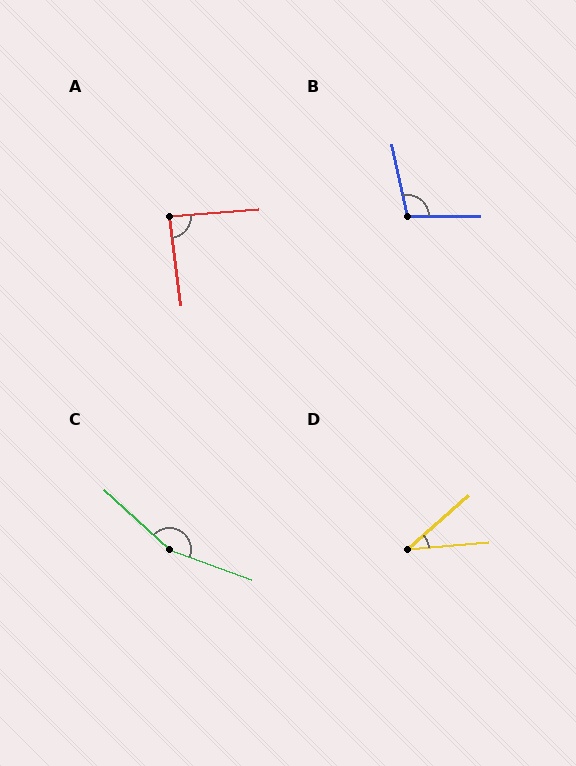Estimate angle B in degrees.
Approximately 102 degrees.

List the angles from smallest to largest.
D (37°), A (87°), B (102°), C (157°).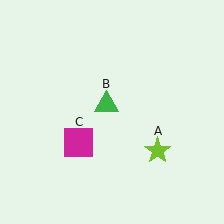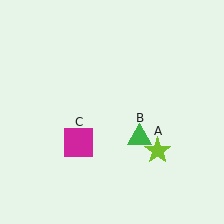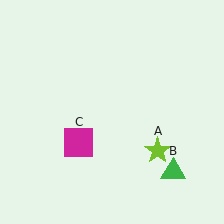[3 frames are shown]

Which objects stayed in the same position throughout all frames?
Lime star (object A) and magenta square (object C) remained stationary.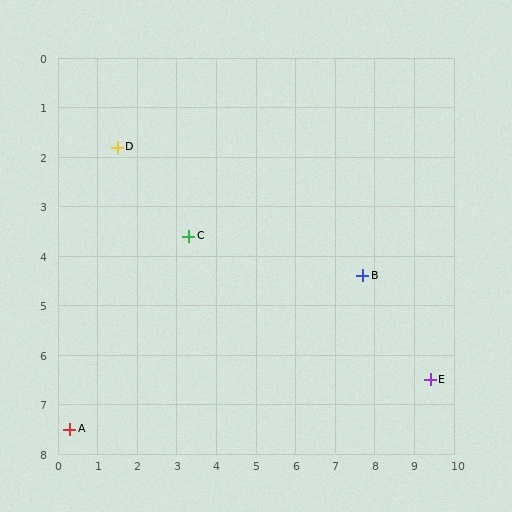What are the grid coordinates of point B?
Point B is at approximately (7.7, 4.4).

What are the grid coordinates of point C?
Point C is at approximately (3.3, 3.6).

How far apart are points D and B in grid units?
Points D and B are about 6.7 grid units apart.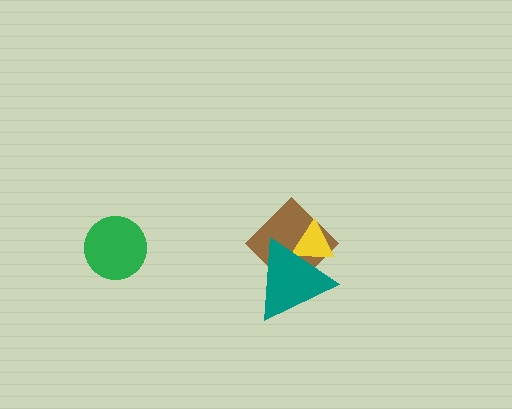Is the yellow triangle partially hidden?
Yes, it is partially covered by another shape.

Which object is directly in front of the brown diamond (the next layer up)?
The yellow triangle is directly in front of the brown diamond.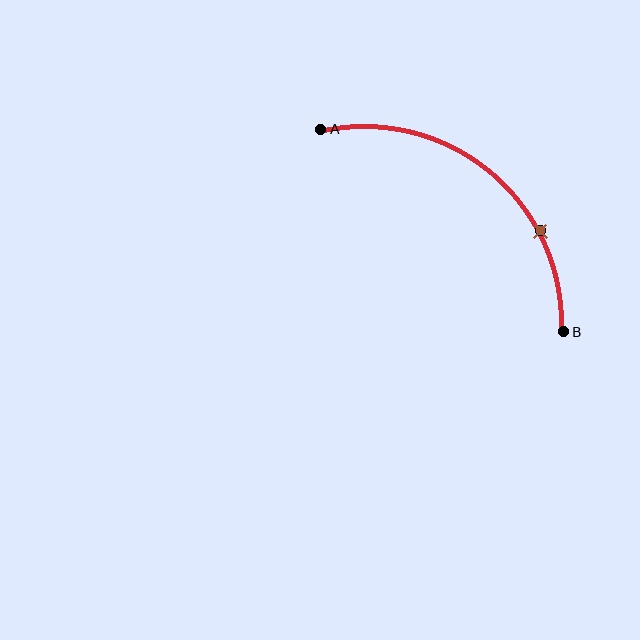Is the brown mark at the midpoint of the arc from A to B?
No. The brown mark lies on the arc but is closer to endpoint B. The arc midpoint would be at the point on the curve equidistant along the arc from both A and B.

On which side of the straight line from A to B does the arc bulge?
The arc bulges above and to the right of the straight line connecting A and B.